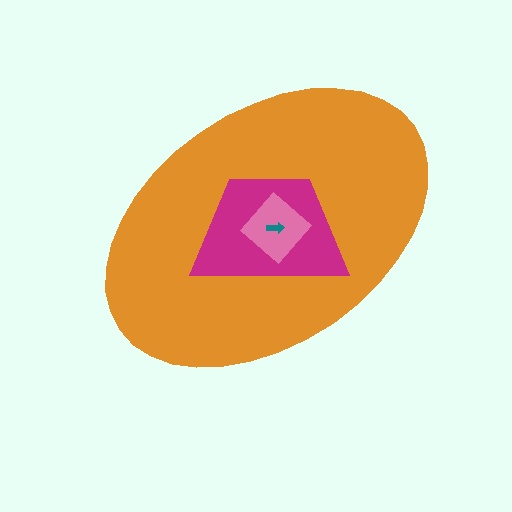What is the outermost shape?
The orange ellipse.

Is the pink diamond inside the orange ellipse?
Yes.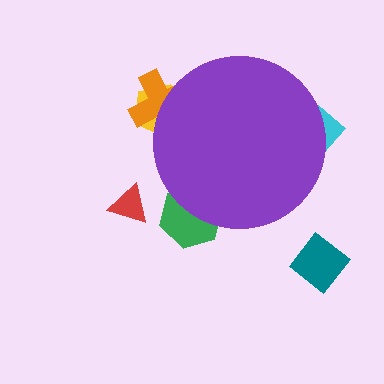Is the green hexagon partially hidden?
Yes, the green hexagon is partially hidden behind the purple circle.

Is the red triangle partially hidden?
No, the red triangle is fully visible.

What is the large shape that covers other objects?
A purple circle.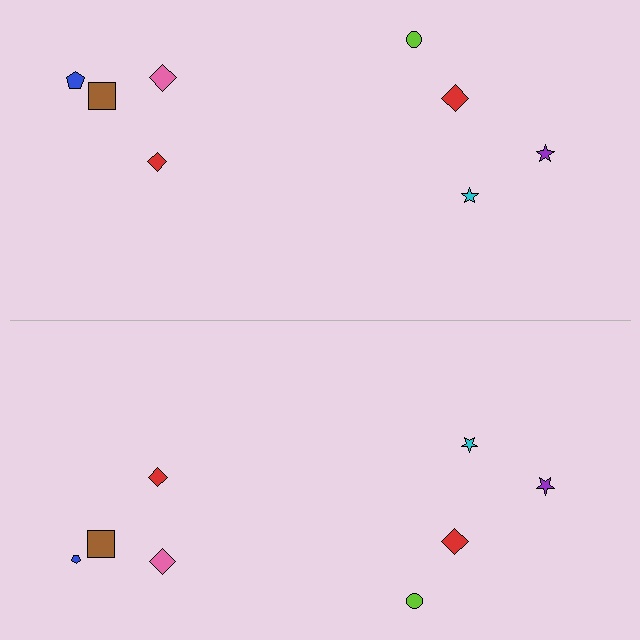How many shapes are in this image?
There are 16 shapes in this image.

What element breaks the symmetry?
The blue pentagon on the bottom side has a different size than its mirror counterpart.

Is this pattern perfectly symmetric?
No, the pattern is not perfectly symmetric. The blue pentagon on the bottom side has a different size than its mirror counterpart.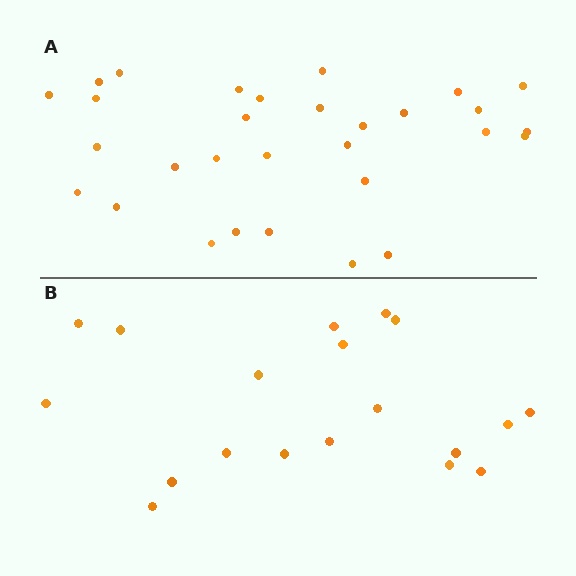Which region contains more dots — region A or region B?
Region A (the top region) has more dots.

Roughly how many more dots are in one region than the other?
Region A has roughly 12 or so more dots than region B.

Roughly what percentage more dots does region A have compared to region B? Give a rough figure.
About 60% more.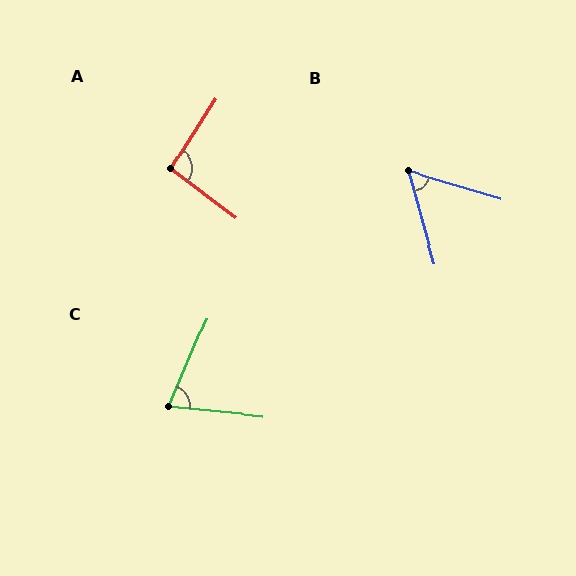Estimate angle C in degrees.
Approximately 72 degrees.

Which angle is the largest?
A, at approximately 95 degrees.